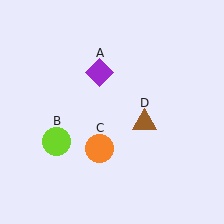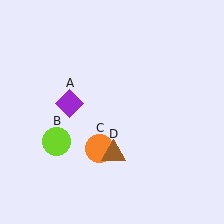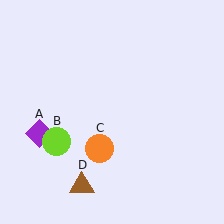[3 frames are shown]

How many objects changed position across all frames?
2 objects changed position: purple diamond (object A), brown triangle (object D).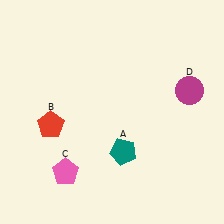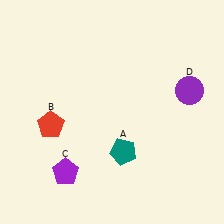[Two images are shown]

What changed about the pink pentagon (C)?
In Image 1, C is pink. In Image 2, it changed to purple.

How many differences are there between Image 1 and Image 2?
There are 2 differences between the two images.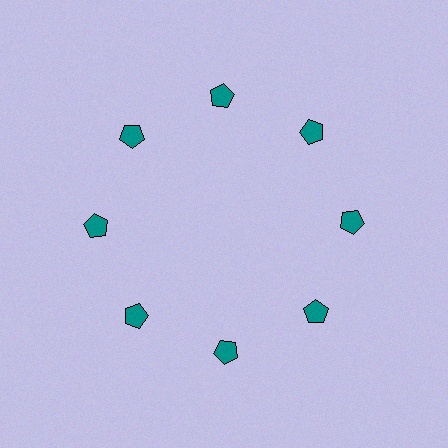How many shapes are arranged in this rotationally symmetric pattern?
There are 8 shapes, arranged in 8 groups of 1.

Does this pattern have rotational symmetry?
Yes, this pattern has 8-fold rotational symmetry. It looks the same after rotating 45 degrees around the center.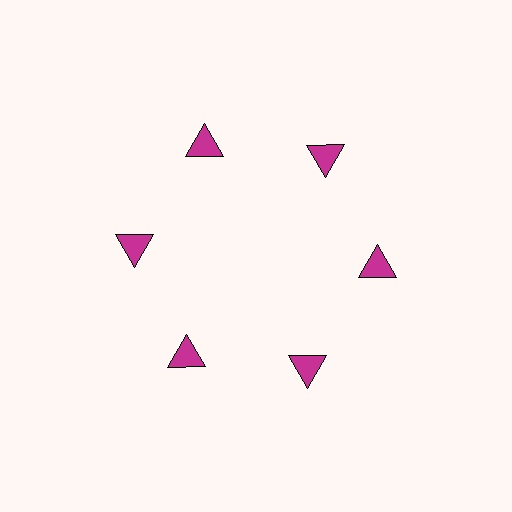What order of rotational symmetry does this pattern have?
This pattern has 6-fold rotational symmetry.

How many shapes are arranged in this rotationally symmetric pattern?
There are 6 shapes, arranged in 6 groups of 1.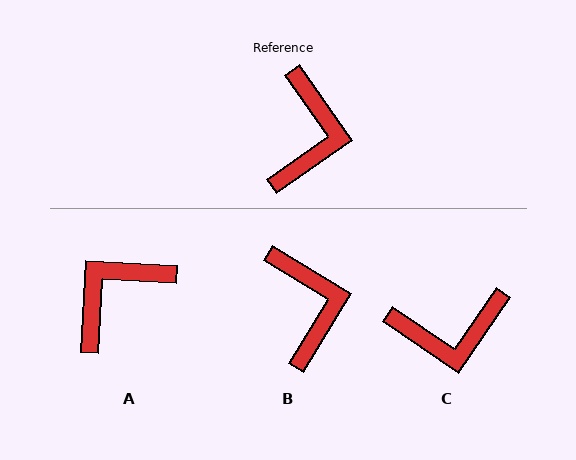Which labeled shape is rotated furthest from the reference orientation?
A, about 142 degrees away.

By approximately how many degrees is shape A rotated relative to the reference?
Approximately 142 degrees counter-clockwise.